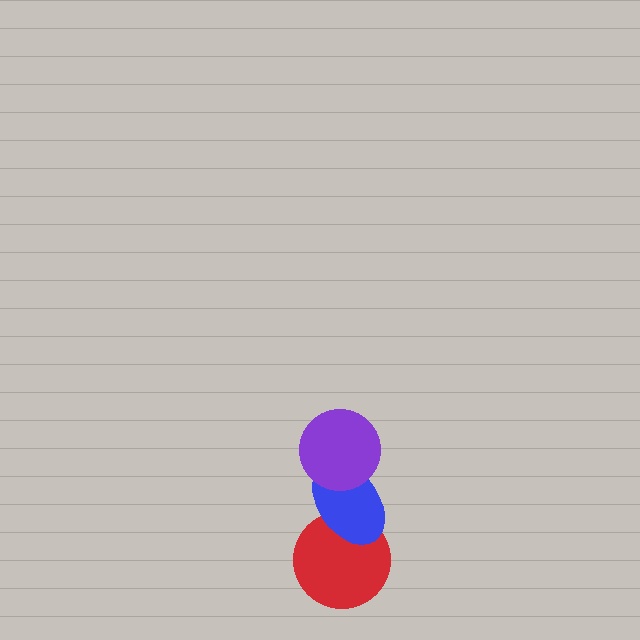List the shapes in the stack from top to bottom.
From top to bottom: the purple circle, the blue ellipse, the red circle.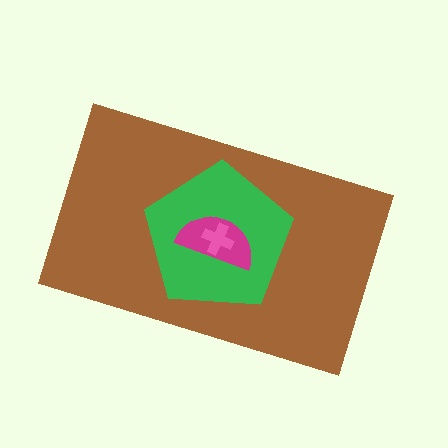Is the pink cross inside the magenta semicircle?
Yes.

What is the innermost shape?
The pink cross.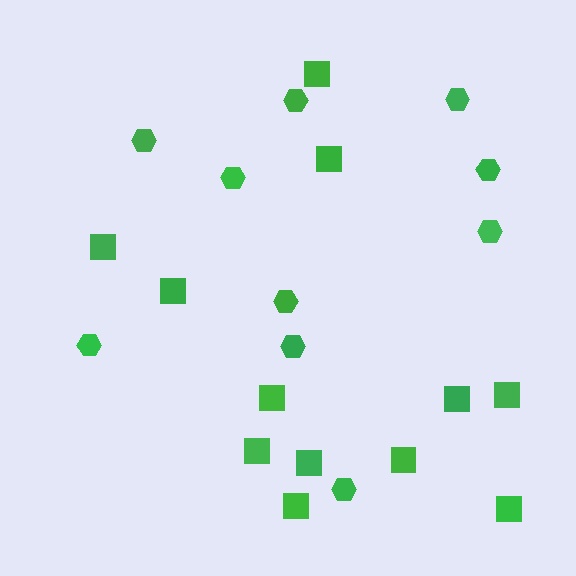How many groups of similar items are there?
There are 2 groups: one group of squares (12) and one group of hexagons (10).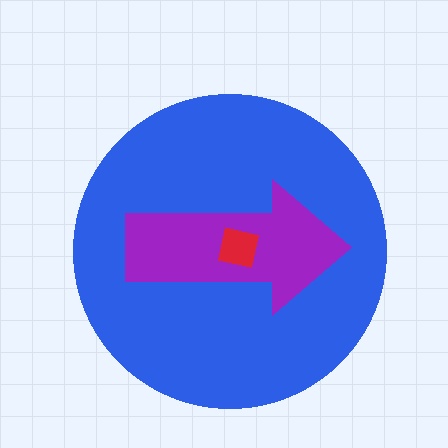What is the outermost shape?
The blue circle.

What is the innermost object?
The red square.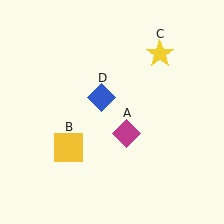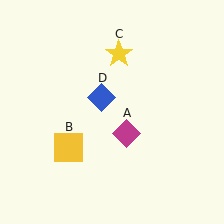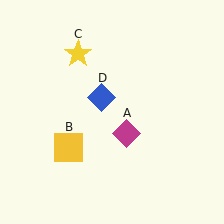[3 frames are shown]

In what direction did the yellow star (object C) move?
The yellow star (object C) moved left.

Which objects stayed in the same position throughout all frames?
Magenta diamond (object A) and yellow square (object B) and blue diamond (object D) remained stationary.